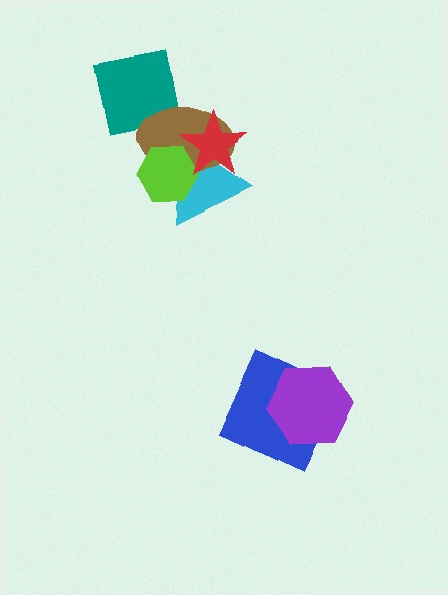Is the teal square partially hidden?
Yes, it is partially covered by another shape.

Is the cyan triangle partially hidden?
Yes, it is partially covered by another shape.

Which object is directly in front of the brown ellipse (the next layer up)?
The lime hexagon is directly in front of the brown ellipse.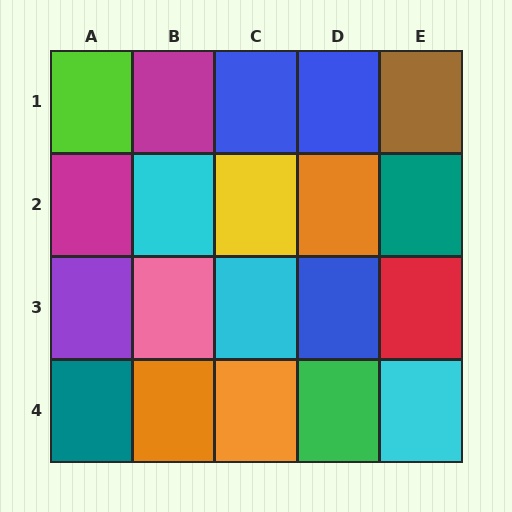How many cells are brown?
1 cell is brown.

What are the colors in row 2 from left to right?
Magenta, cyan, yellow, orange, teal.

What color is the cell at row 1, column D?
Blue.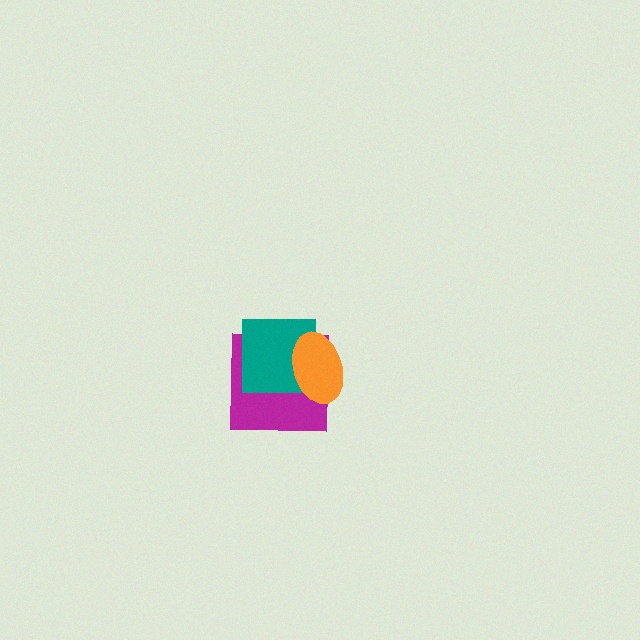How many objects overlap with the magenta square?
2 objects overlap with the magenta square.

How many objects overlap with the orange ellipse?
2 objects overlap with the orange ellipse.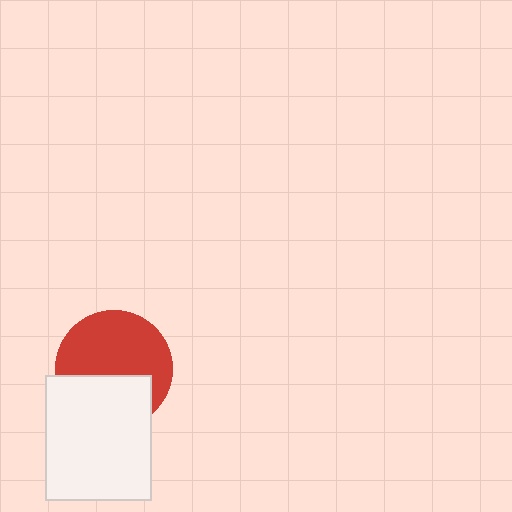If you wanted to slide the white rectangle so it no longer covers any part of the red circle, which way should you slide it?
Slide it down — that is the most direct way to separate the two shapes.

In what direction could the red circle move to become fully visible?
The red circle could move up. That would shift it out from behind the white rectangle entirely.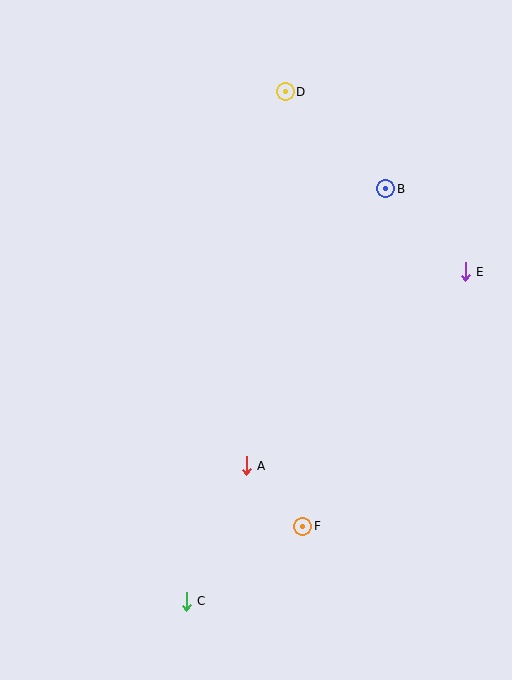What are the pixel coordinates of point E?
Point E is at (465, 272).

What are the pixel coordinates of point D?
Point D is at (285, 92).